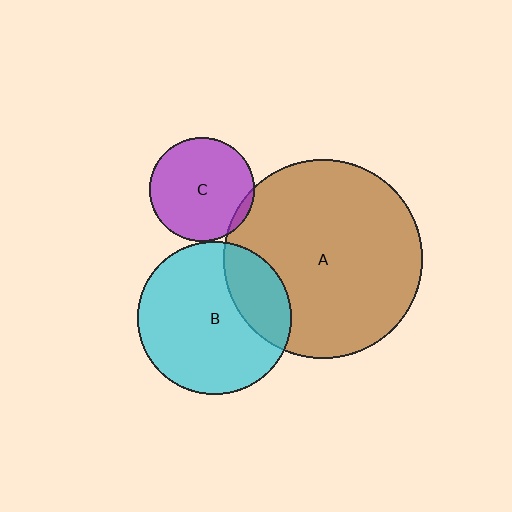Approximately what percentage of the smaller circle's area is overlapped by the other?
Approximately 25%.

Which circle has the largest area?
Circle A (brown).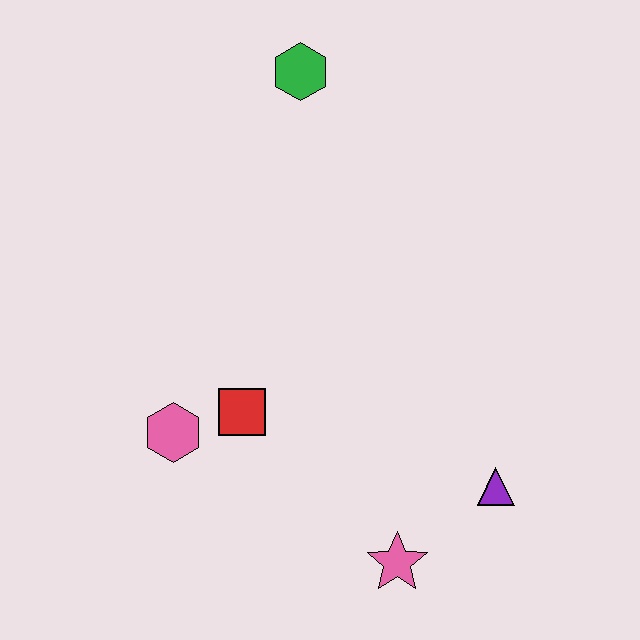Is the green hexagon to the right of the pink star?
No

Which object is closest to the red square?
The pink hexagon is closest to the red square.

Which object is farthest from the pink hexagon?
The green hexagon is farthest from the pink hexagon.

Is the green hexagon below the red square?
No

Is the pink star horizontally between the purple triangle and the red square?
Yes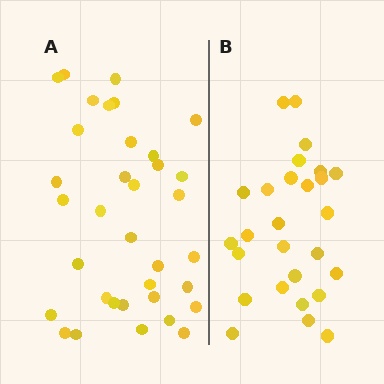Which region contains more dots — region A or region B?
Region A (the left region) has more dots.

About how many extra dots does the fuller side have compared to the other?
Region A has roughly 8 or so more dots than region B.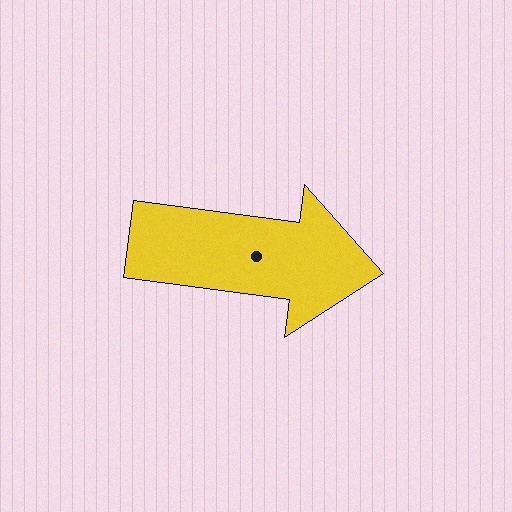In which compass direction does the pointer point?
East.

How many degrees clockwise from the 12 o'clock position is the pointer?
Approximately 98 degrees.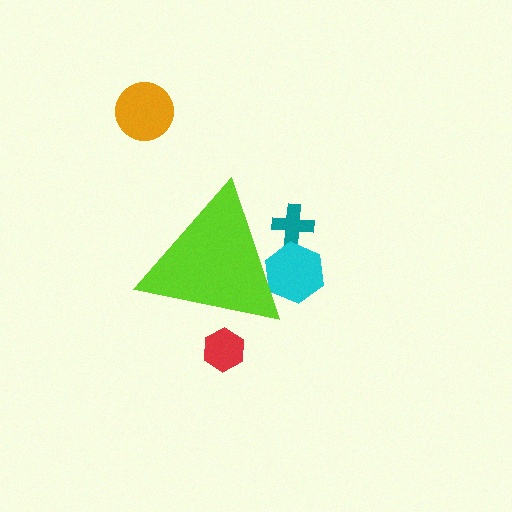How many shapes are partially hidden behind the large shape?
3 shapes are partially hidden.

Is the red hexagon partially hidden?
Yes, the red hexagon is partially hidden behind the lime triangle.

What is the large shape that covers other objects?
A lime triangle.